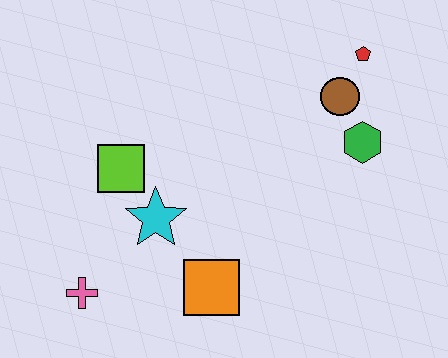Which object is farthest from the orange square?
The red pentagon is farthest from the orange square.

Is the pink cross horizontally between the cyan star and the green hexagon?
No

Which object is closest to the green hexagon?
The brown circle is closest to the green hexagon.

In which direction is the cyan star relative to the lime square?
The cyan star is below the lime square.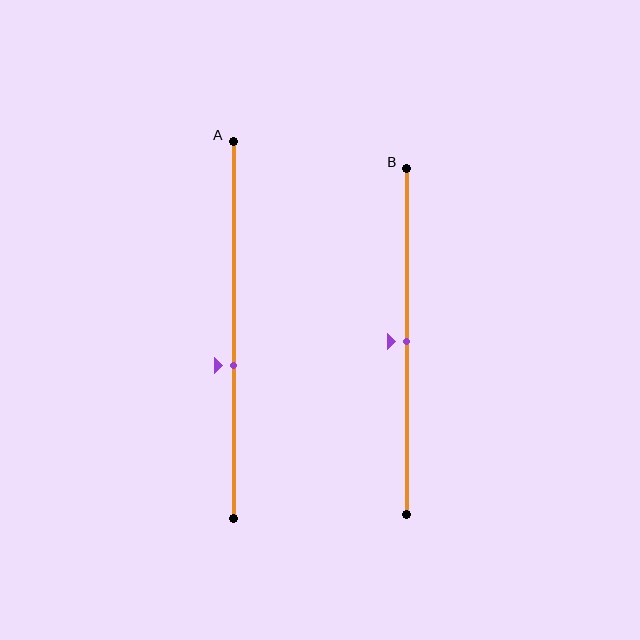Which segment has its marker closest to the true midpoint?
Segment B has its marker closest to the true midpoint.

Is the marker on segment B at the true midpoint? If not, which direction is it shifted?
Yes, the marker on segment B is at the true midpoint.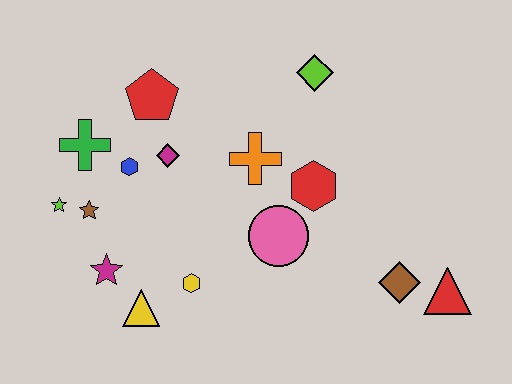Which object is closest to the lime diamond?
The orange cross is closest to the lime diamond.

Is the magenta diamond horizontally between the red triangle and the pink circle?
No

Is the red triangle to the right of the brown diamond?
Yes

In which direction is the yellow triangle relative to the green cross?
The yellow triangle is below the green cross.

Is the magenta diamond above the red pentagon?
No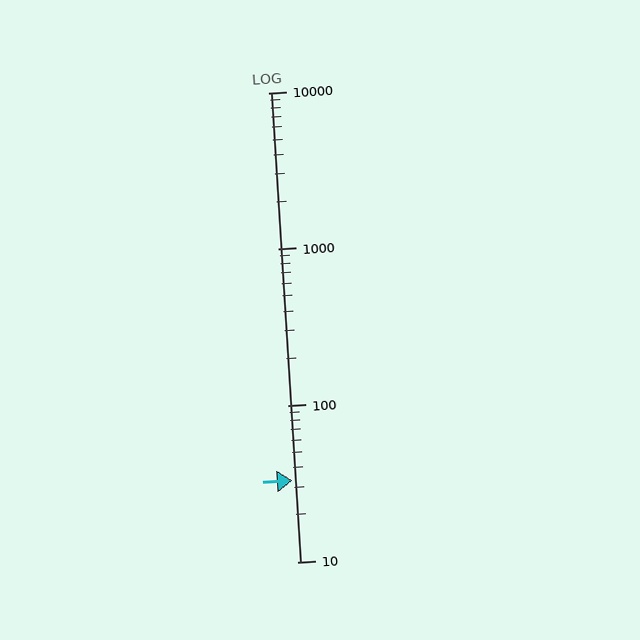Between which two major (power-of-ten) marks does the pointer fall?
The pointer is between 10 and 100.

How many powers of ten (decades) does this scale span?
The scale spans 3 decades, from 10 to 10000.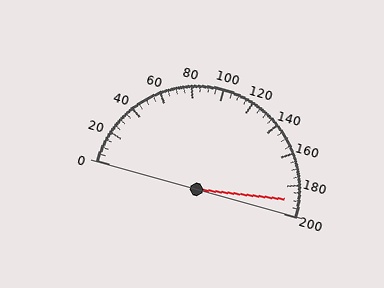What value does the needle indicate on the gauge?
The needle indicates approximately 190.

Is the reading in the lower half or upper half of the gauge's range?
The reading is in the upper half of the range (0 to 200).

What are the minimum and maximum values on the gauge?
The gauge ranges from 0 to 200.